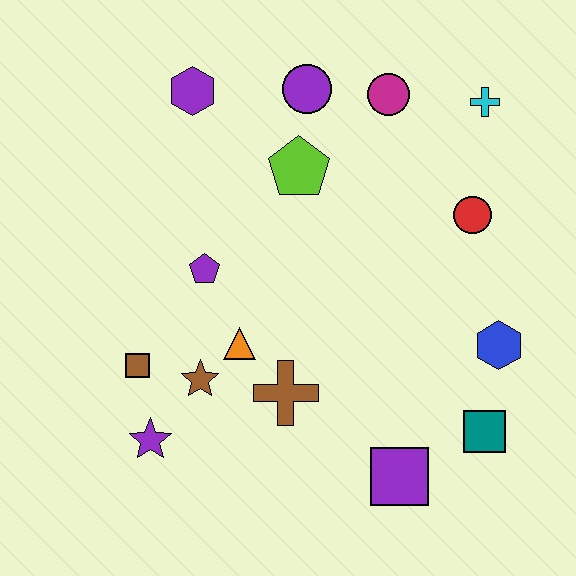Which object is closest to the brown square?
The brown star is closest to the brown square.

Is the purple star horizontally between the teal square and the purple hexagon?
No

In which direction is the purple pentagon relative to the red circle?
The purple pentagon is to the left of the red circle.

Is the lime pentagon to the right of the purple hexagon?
Yes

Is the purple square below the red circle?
Yes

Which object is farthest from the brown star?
The cyan cross is farthest from the brown star.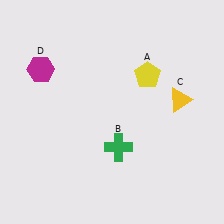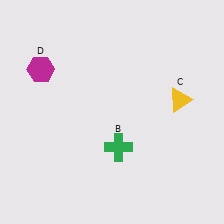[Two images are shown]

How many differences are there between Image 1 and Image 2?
There is 1 difference between the two images.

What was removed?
The yellow pentagon (A) was removed in Image 2.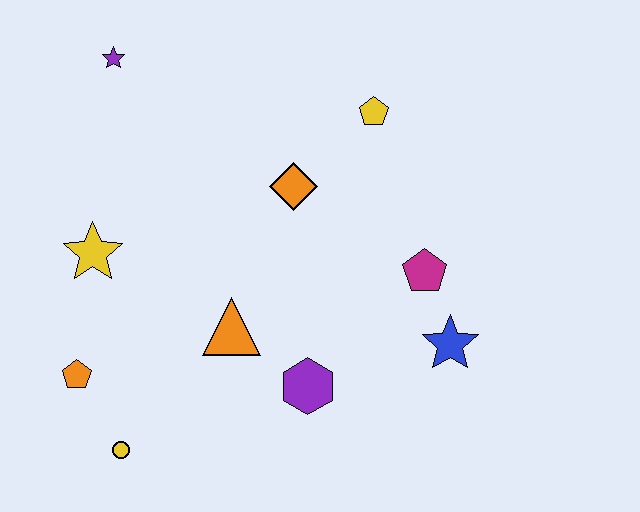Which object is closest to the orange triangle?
The purple hexagon is closest to the orange triangle.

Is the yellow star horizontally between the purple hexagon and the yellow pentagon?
No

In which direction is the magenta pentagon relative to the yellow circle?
The magenta pentagon is to the right of the yellow circle.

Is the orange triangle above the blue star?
Yes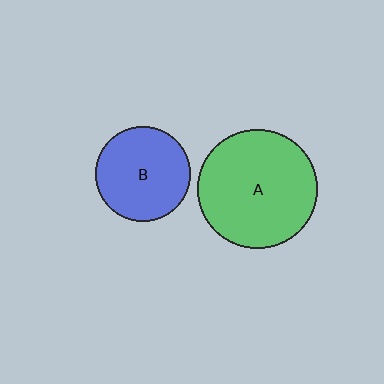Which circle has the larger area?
Circle A (green).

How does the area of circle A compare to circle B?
Approximately 1.6 times.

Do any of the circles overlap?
No, none of the circles overlap.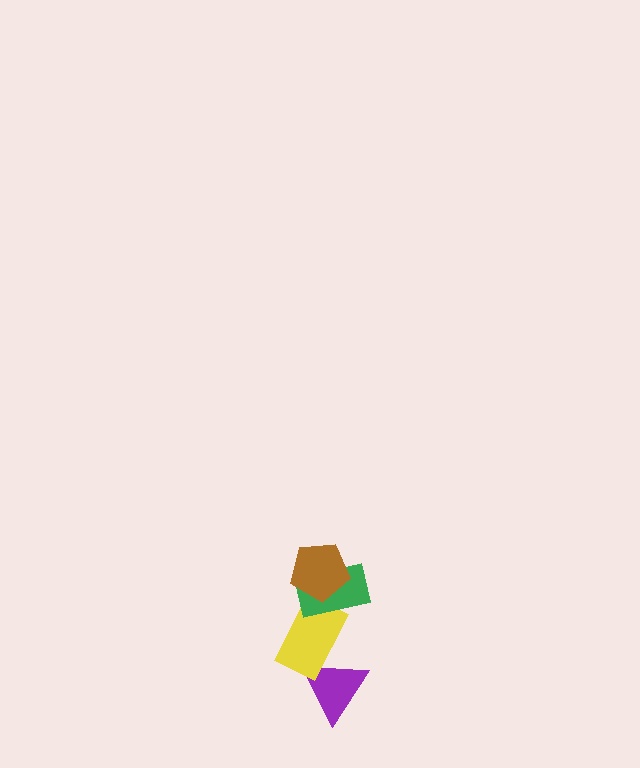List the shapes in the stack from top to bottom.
From top to bottom: the brown pentagon, the green rectangle, the yellow rectangle, the purple triangle.